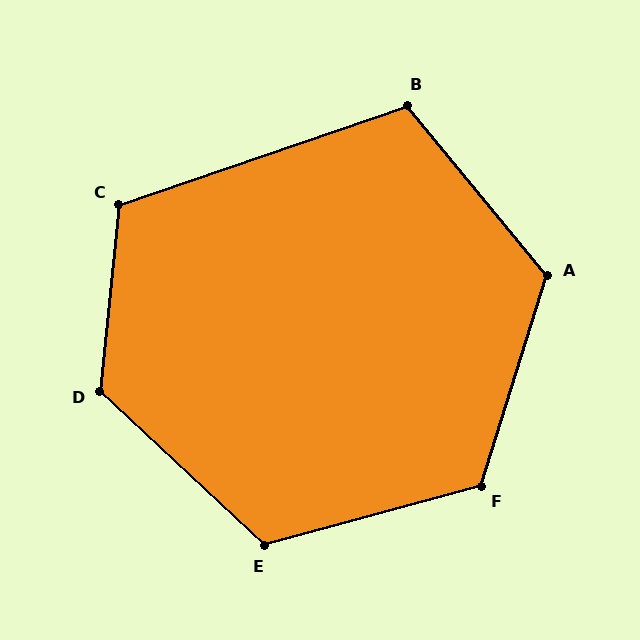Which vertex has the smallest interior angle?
B, at approximately 110 degrees.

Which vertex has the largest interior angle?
D, at approximately 127 degrees.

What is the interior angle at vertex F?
Approximately 123 degrees (obtuse).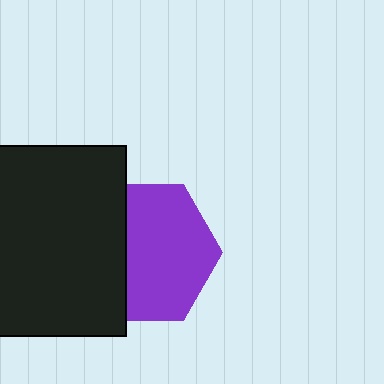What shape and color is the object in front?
The object in front is a black square.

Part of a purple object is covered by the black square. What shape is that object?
It is a hexagon.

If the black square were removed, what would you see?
You would see the complete purple hexagon.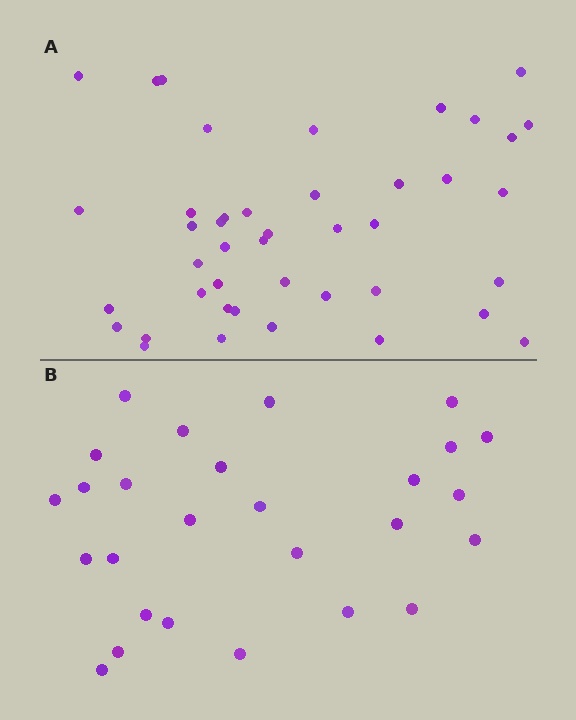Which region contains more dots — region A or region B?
Region A (the top region) has more dots.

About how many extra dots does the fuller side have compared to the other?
Region A has approximately 15 more dots than region B.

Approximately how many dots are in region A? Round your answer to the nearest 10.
About 40 dots. (The exact count is 43, which rounds to 40.)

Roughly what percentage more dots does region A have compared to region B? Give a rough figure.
About 60% more.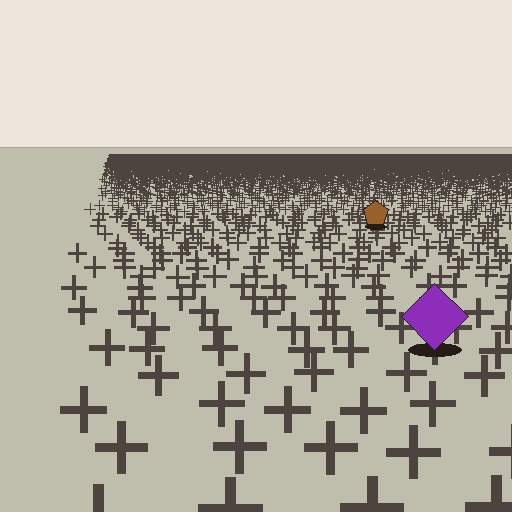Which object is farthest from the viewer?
The brown pentagon is farthest from the viewer. It appears smaller and the ground texture around it is denser.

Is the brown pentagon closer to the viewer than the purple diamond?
No. The purple diamond is closer — you can tell from the texture gradient: the ground texture is coarser near it.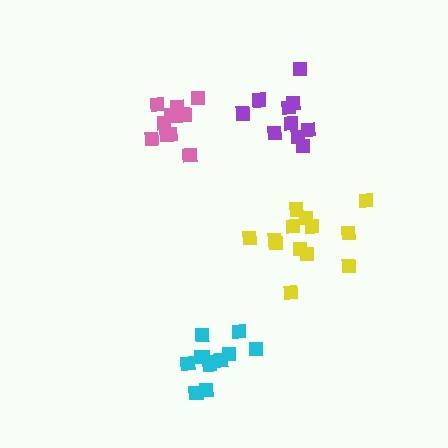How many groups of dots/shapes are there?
There are 4 groups.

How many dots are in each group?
Group 1: 10 dots, Group 2: 12 dots, Group 3: 11 dots, Group 4: 13 dots (46 total).